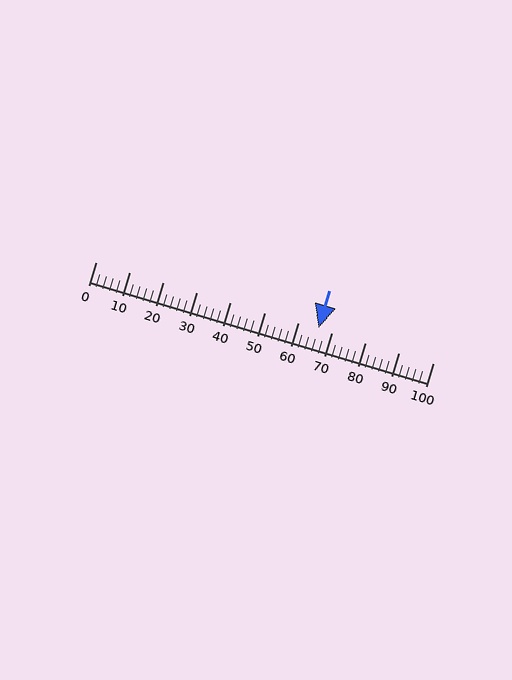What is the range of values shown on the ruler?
The ruler shows values from 0 to 100.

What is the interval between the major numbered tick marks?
The major tick marks are spaced 10 units apart.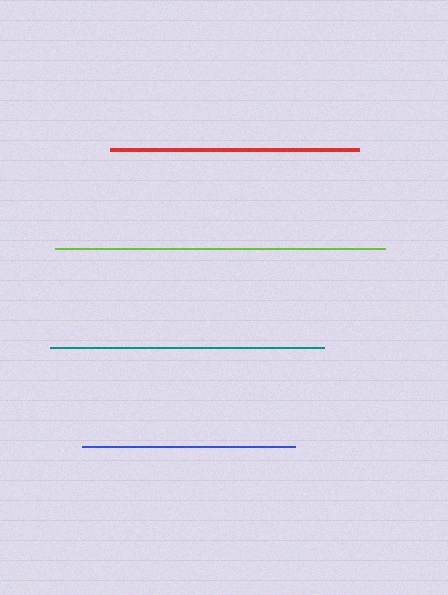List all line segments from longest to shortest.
From longest to shortest: lime, teal, red, blue.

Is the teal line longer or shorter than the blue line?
The teal line is longer than the blue line.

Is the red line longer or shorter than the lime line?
The lime line is longer than the red line.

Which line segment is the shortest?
The blue line is the shortest at approximately 212 pixels.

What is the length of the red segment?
The red segment is approximately 249 pixels long.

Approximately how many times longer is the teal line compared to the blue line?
The teal line is approximately 1.3 times the length of the blue line.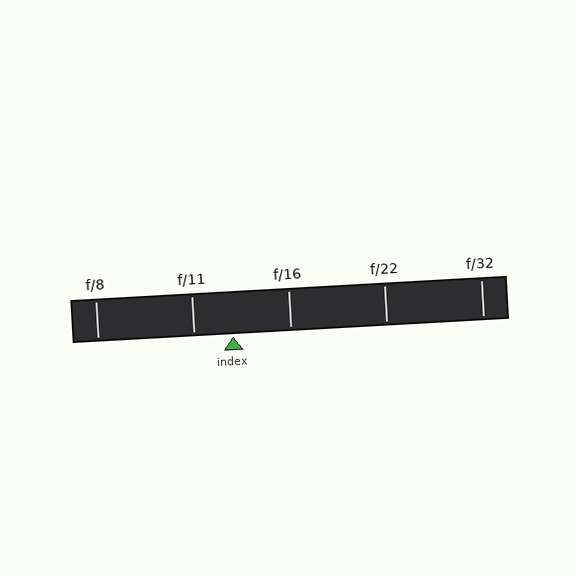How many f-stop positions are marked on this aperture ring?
There are 5 f-stop positions marked.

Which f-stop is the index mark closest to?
The index mark is closest to f/11.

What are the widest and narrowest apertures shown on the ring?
The widest aperture shown is f/8 and the narrowest is f/32.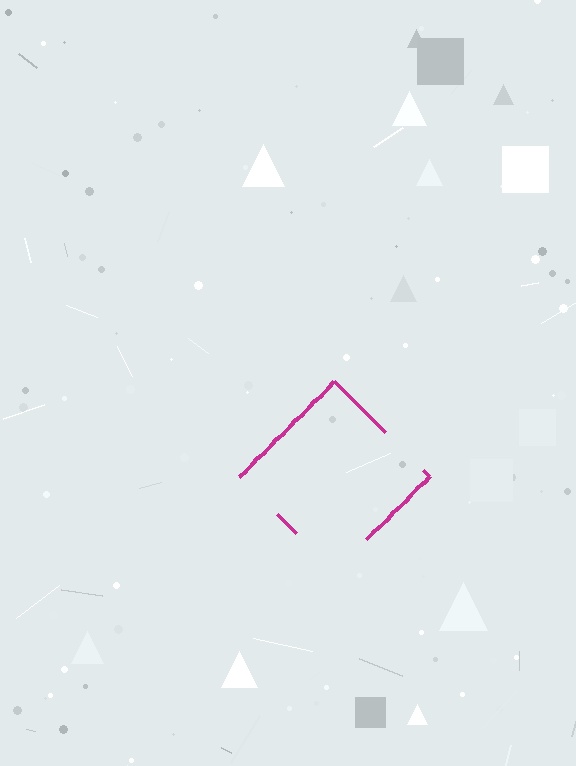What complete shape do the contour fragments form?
The contour fragments form a diamond.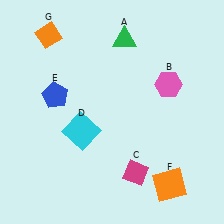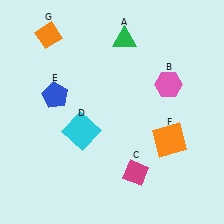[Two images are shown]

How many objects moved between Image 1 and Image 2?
1 object moved between the two images.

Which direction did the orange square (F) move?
The orange square (F) moved up.